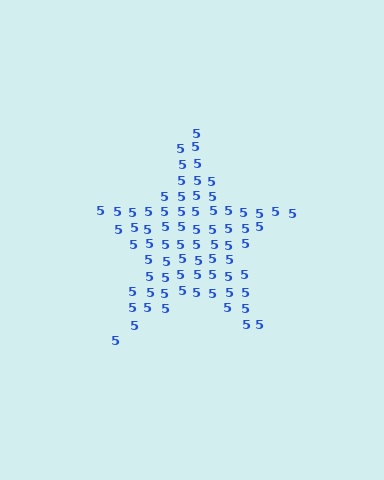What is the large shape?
The large shape is a star.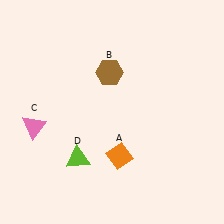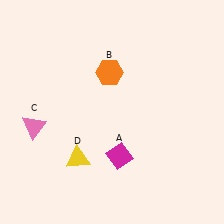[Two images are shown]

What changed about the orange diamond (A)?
In Image 1, A is orange. In Image 2, it changed to magenta.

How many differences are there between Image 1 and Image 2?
There are 3 differences between the two images.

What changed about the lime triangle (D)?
In Image 1, D is lime. In Image 2, it changed to yellow.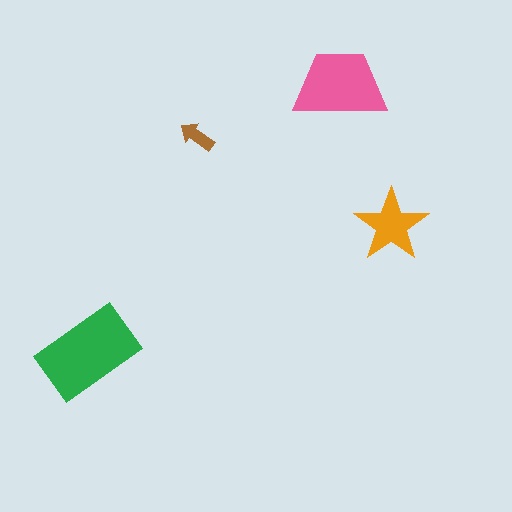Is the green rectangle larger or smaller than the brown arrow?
Larger.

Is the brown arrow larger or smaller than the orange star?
Smaller.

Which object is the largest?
The green rectangle.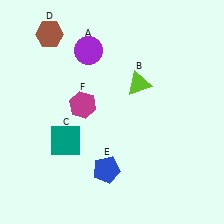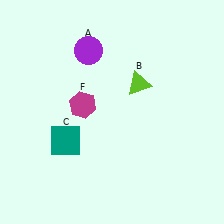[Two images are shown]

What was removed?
The blue pentagon (E), the brown hexagon (D) were removed in Image 2.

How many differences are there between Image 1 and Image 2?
There are 2 differences between the two images.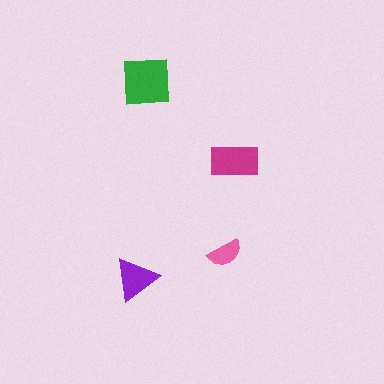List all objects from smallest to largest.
The pink semicircle, the purple triangle, the magenta rectangle, the green square.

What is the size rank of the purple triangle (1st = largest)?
3rd.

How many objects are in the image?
There are 4 objects in the image.